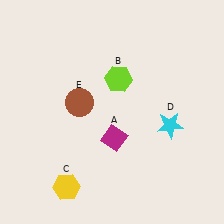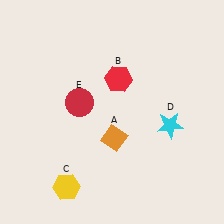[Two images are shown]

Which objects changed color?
A changed from magenta to orange. B changed from lime to red. E changed from brown to red.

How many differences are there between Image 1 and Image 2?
There are 3 differences between the two images.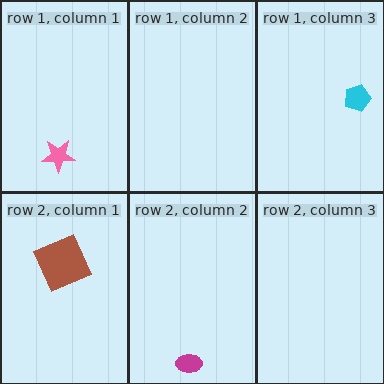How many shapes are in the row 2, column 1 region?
1.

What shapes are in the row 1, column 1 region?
The pink star.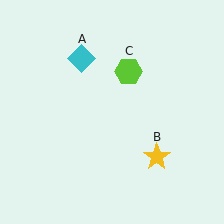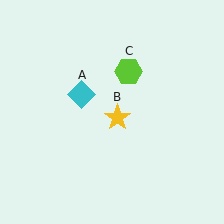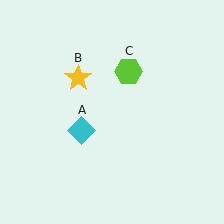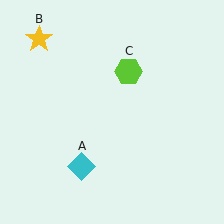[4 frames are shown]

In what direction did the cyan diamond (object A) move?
The cyan diamond (object A) moved down.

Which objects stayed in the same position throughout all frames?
Lime hexagon (object C) remained stationary.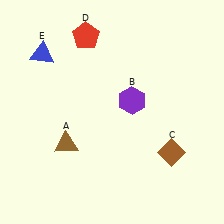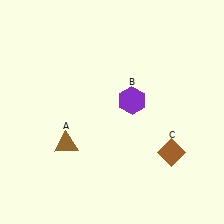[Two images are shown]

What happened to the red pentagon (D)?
The red pentagon (D) was removed in Image 2. It was in the top-left area of Image 1.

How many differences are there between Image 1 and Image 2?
There are 2 differences between the two images.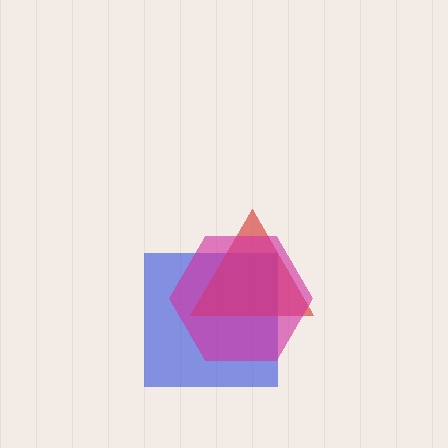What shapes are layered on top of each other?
The layered shapes are: a blue square, a red triangle, a magenta hexagon.